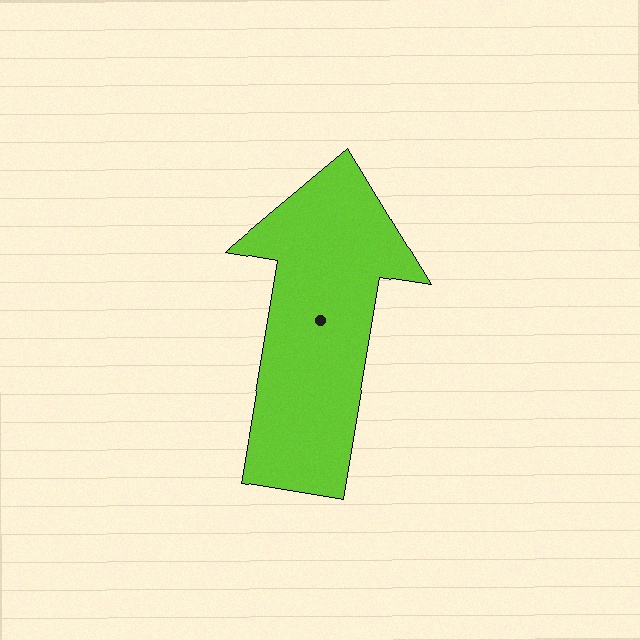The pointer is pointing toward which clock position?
Roughly 12 o'clock.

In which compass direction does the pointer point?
North.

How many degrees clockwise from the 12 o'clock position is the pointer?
Approximately 9 degrees.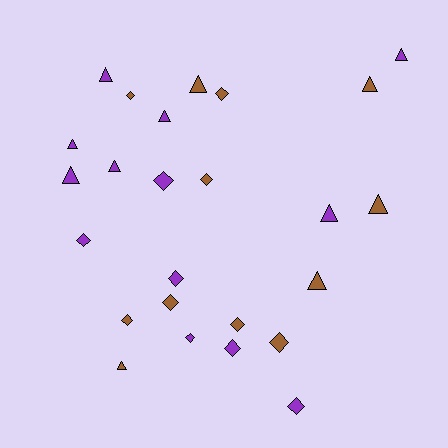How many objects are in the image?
There are 25 objects.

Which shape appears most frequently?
Diamond, with 13 objects.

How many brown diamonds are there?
There are 7 brown diamonds.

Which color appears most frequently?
Purple, with 13 objects.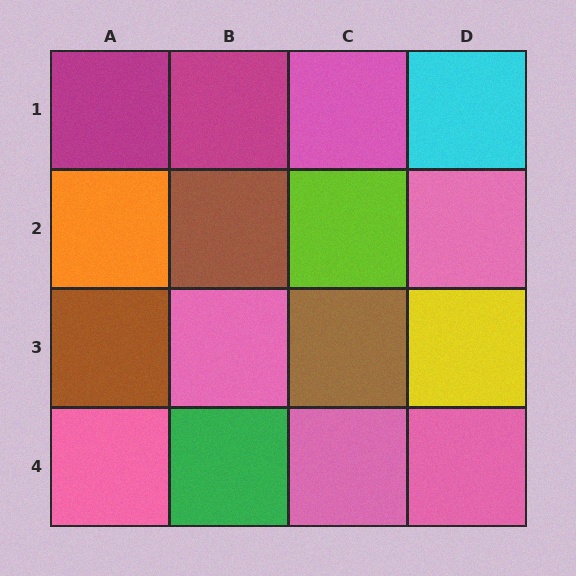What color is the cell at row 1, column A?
Magenta.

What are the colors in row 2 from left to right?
Orange, brown, lime, pink.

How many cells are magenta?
2 cells are magenta.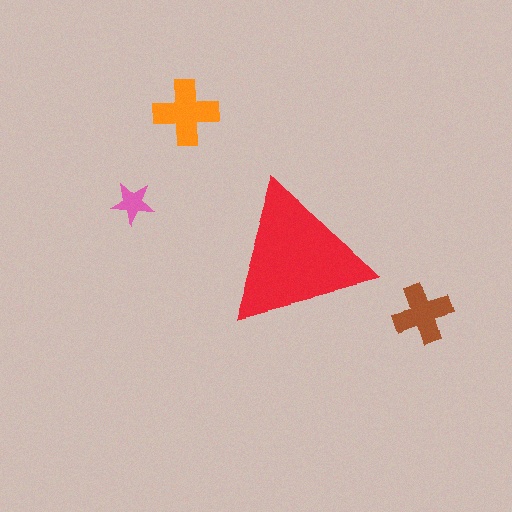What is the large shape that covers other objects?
A red triangle.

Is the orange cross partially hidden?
No, the orange cross is fully visible.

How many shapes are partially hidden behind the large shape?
0 shapes are partially hidden.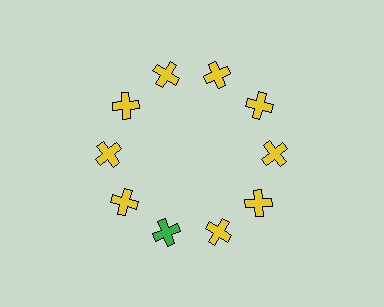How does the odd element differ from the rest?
It has a different color: green instead of yellow.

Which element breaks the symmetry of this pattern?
The green cross at roughly the 7 o'clock position breaks the symmetry. All other shapes are yellow crosses.